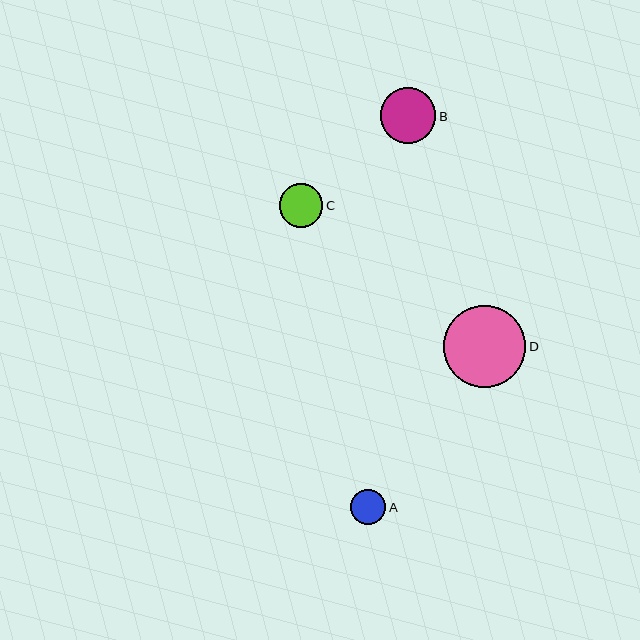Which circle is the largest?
Circle D is the largest with a size of approximately 82 pixels.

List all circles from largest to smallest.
From largest to smallest: D, B, C, A.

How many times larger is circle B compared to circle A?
Circle B is approximately 1.6 times the size of circle A.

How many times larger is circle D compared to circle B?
Circle D is approximately 1.5 times the size of circle B.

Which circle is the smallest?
Circle A is the smallest with a size of approximately 36 pixels.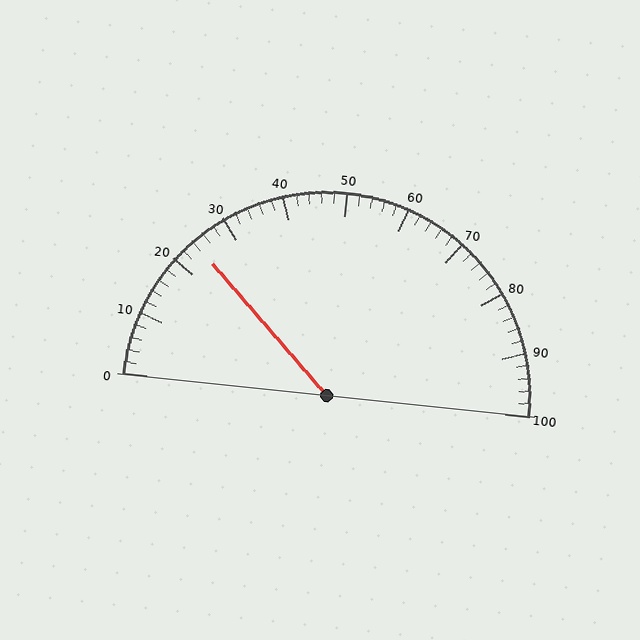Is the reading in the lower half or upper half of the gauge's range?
The reading is in the lower half of the range (0 to 100).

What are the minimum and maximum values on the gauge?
The gauge ranges from 0 to 100.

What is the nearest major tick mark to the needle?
The nearest major tick mark is 20.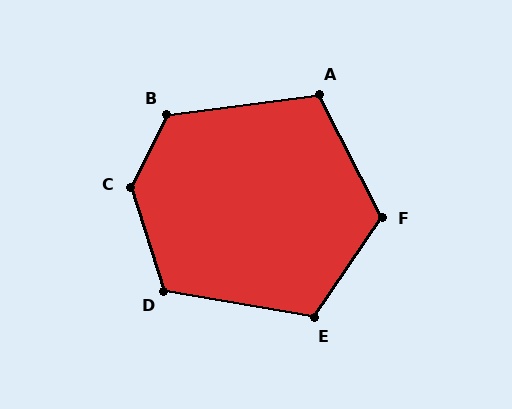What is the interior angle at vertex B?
Approximately 124 degrees (obtuse).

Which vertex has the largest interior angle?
C, at approximately 136 degrees.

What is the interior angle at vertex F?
Approximately 119 degrees (obtuse).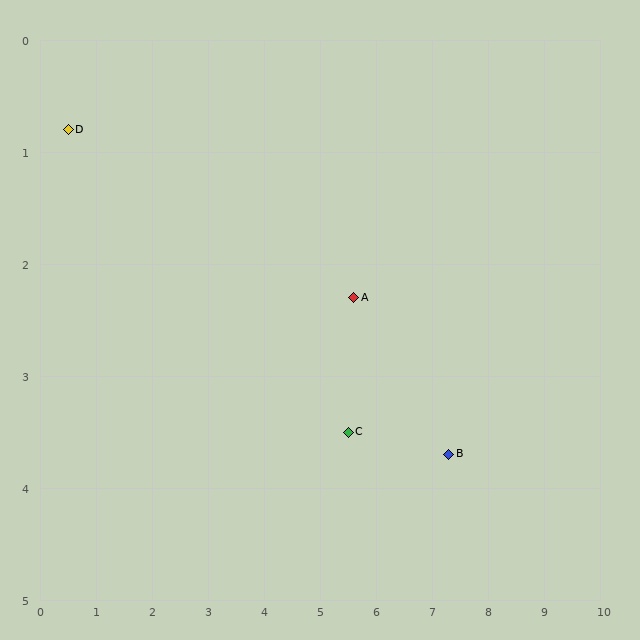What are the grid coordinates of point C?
Point C is at approximately (5.5, 3.5).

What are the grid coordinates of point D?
Point D is at approximately (0.5, 0.8).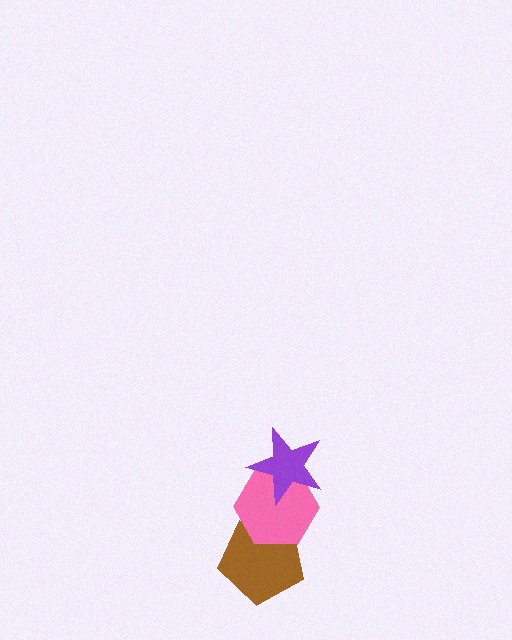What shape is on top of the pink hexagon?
The purple star is on top of the pink hexagon.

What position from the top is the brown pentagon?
The brown pentagon is 3rd from the top.